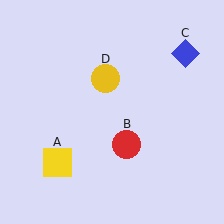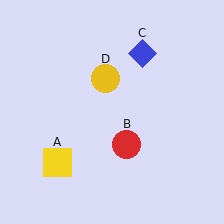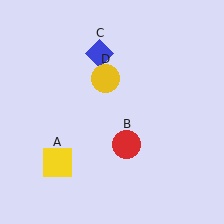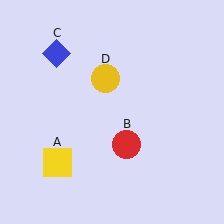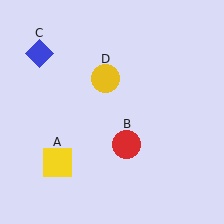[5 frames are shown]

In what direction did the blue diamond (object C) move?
The blue diamond (object C) moved left.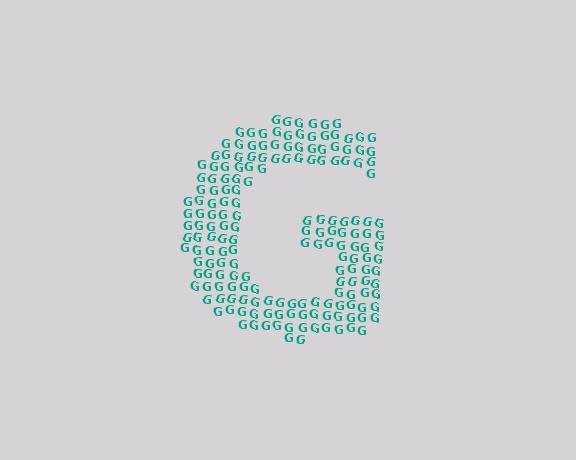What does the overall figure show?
The overall figure shows the letter G.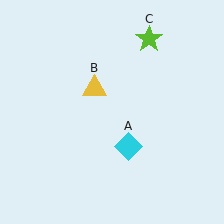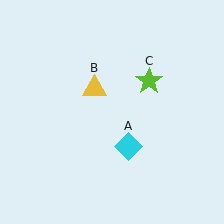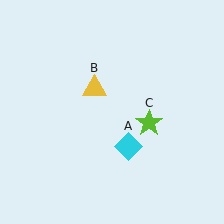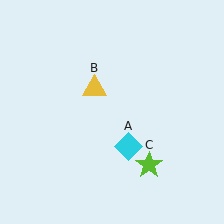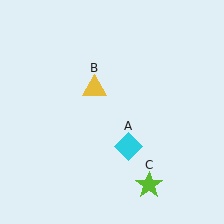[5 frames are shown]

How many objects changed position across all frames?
1 object changed position: lime star (object C).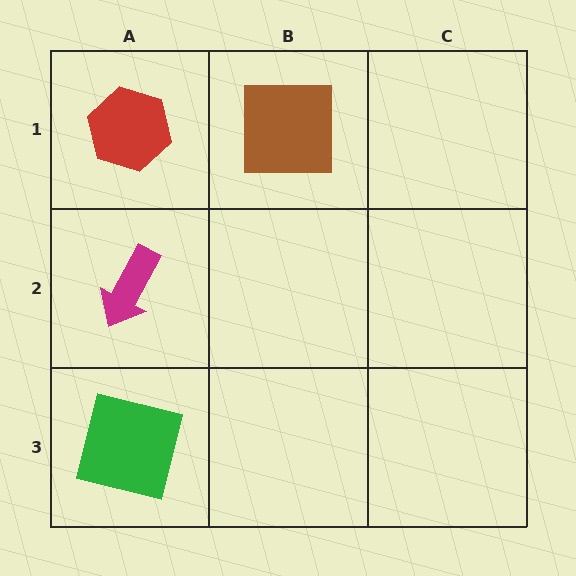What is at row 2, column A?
A magenta arrow.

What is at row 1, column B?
A brown square.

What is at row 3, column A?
A green square.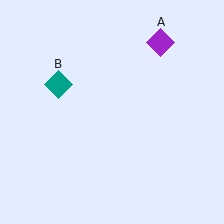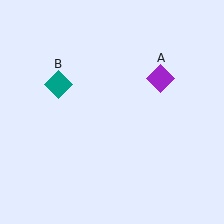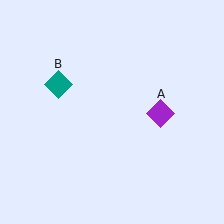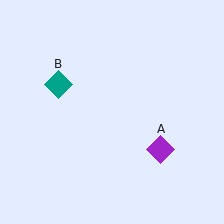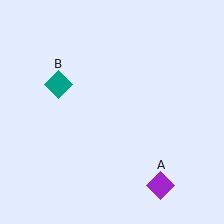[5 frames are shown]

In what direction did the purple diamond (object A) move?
The purple diamond (object A) moved down.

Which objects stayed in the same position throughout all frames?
Teal diamond (object B) remained stationary.